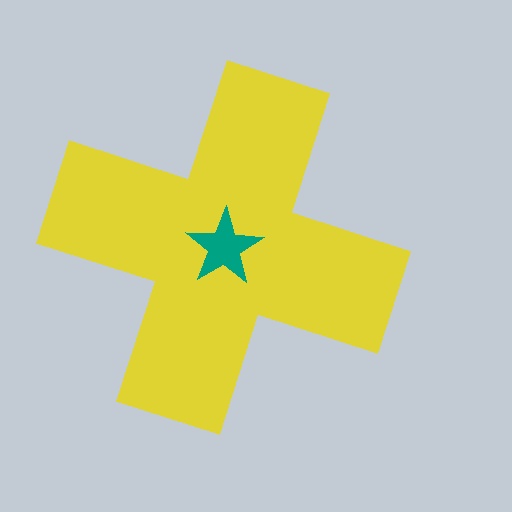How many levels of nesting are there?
2.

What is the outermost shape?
The yellow cross.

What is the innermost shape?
The teal star.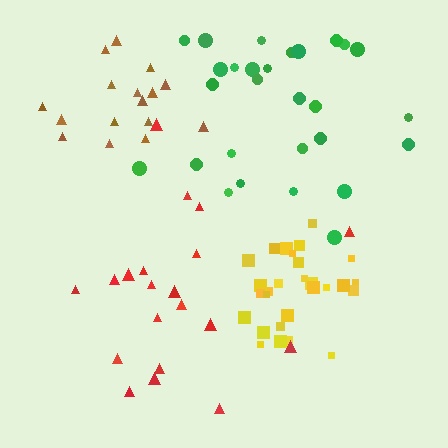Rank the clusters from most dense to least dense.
yellow, brown, green, red.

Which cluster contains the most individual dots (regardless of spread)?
Yellow (29).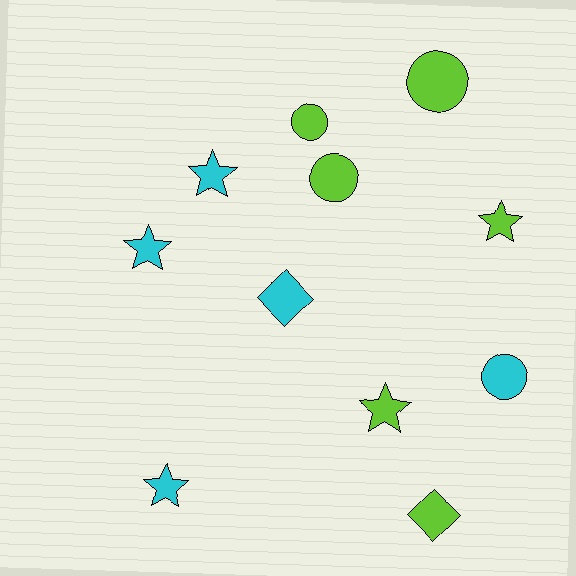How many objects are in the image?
There are 11 objects.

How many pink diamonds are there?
There are no pink diamonds.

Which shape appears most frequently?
Star, with 5 objects.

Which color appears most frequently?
Lime, with 6 objects.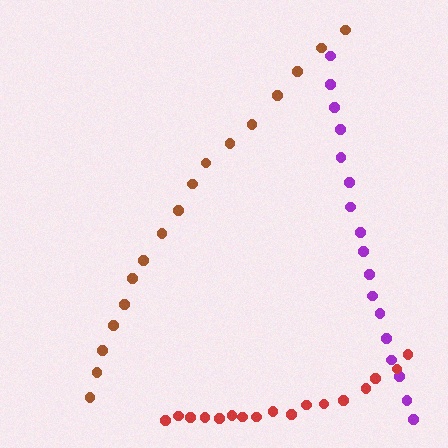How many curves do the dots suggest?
There are 3 distinct paths.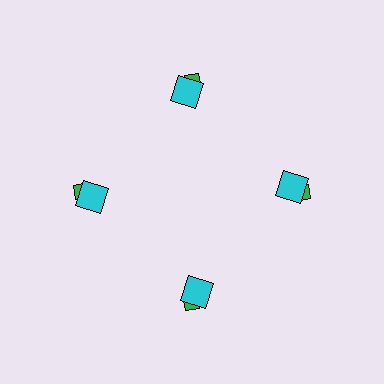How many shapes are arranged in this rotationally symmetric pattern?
There are 8 shapes, arranged in 4 groups of 2.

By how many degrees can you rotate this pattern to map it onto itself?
The pattern maps onto itself every 90 degrees of rotation.